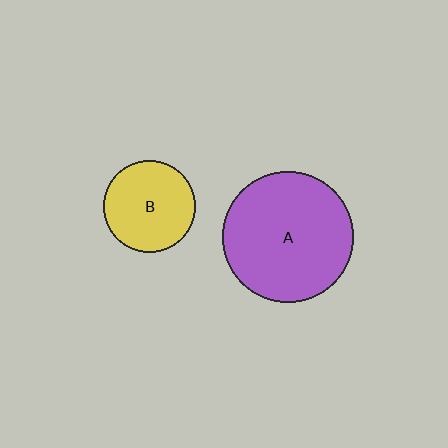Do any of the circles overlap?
No, none of the circles overlap.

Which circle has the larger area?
Circle A (purple).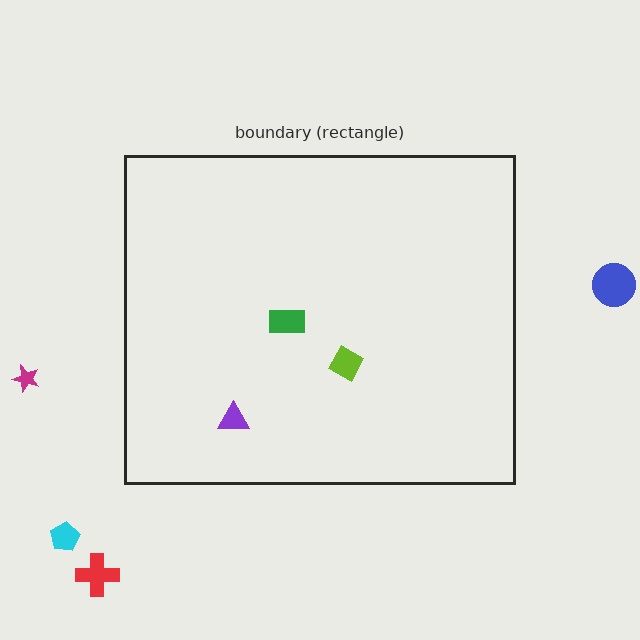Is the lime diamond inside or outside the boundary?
Inside.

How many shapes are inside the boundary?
3 inside, 4 outside.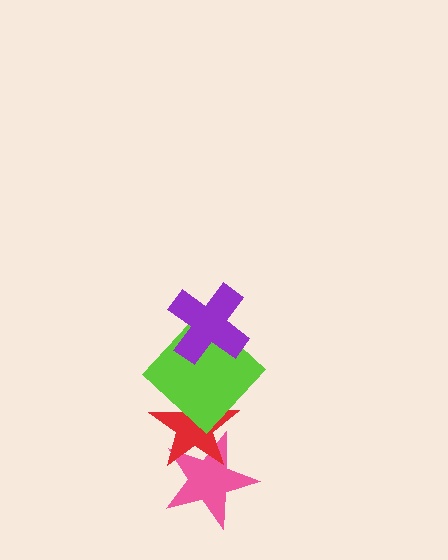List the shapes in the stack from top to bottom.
From top to bottom: the purple cross, the lime diamond, the red star, the pink star.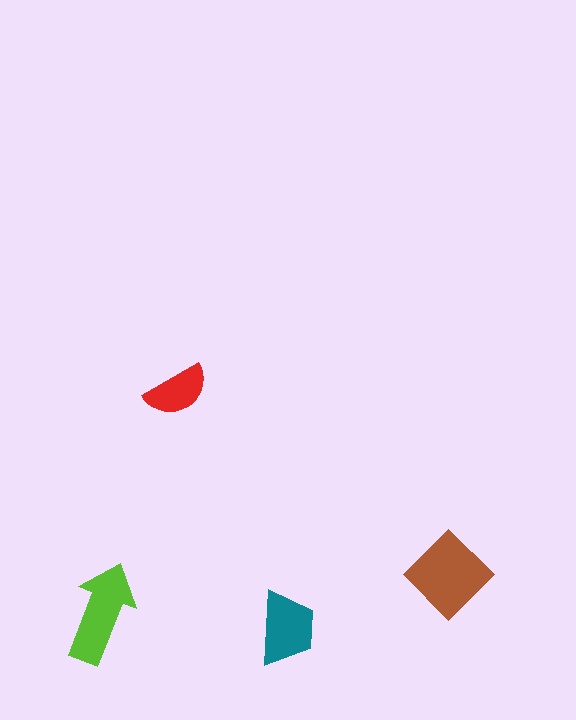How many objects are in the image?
There are 4 objects in the image.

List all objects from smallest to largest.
The red semicircle, the teal trapezoid, the lime arrow, the brown diamond.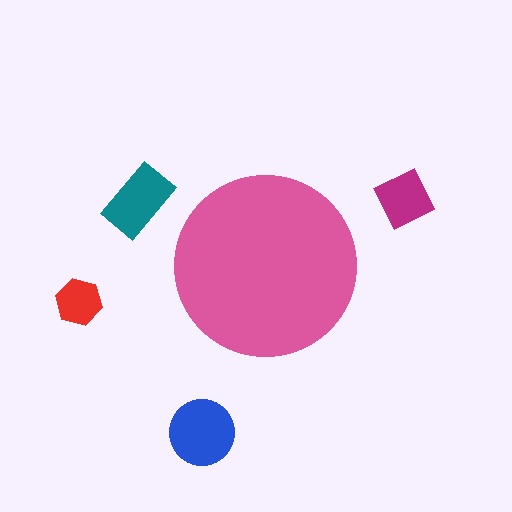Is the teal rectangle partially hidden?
No, the teal rectangle is fully visible.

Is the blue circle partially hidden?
No, the blue circle is fully visible.